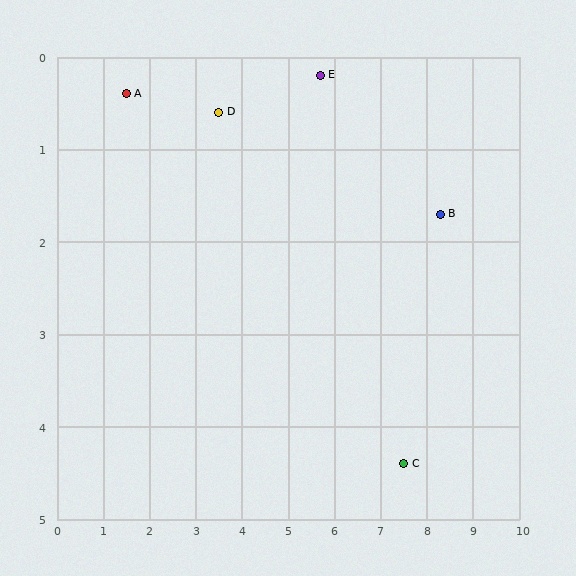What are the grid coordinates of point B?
Point B is at approximately (8.3, 1.7).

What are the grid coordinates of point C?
Point C is at approximately (7.5, 4.4).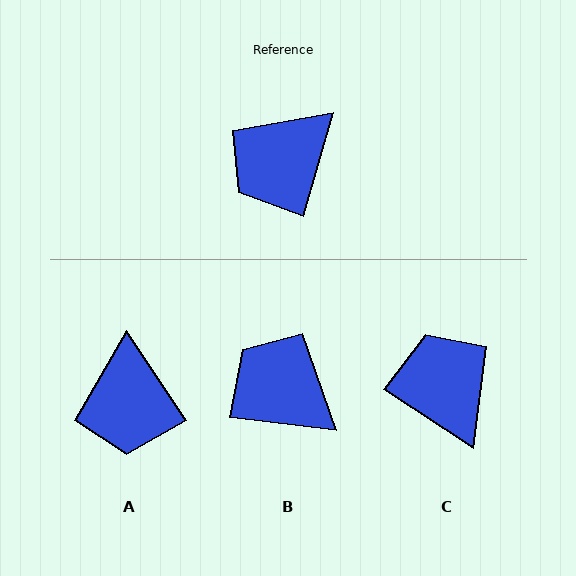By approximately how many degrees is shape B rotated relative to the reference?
Approximately 81 degrees clockwise.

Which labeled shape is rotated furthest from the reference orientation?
C, about 107 degrees away.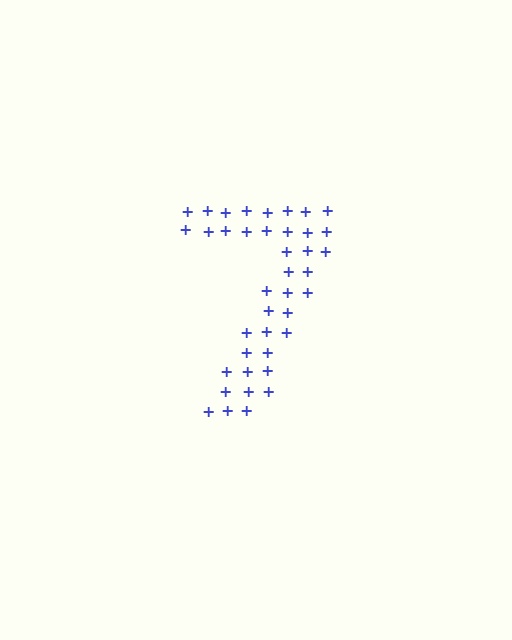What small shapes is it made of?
It is made of small plus signs.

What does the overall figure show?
The overall figure shows the digit 7.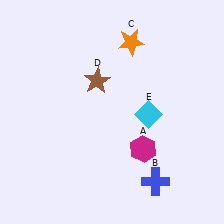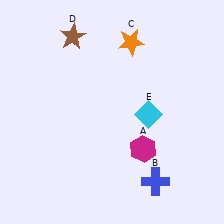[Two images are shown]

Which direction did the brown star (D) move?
The brown star (D) moved up.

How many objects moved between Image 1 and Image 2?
1 object moved between the two images.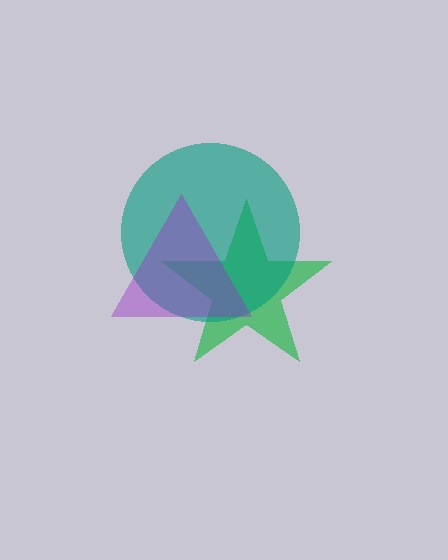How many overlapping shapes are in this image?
There are 3 overlapping shapes in the image.